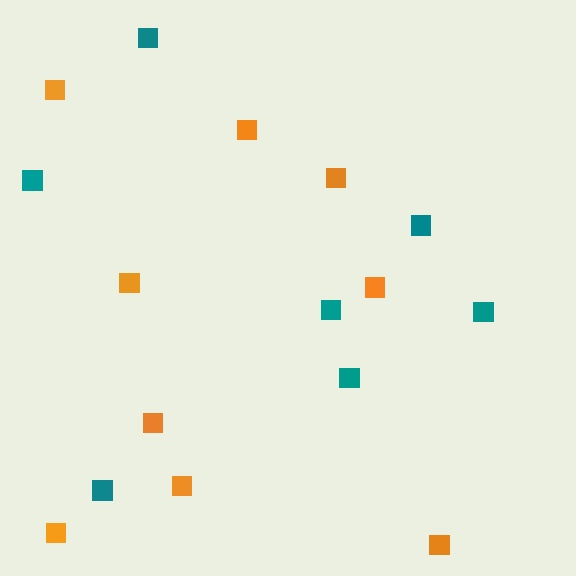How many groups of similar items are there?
There are 2 groups: one group of orange squares (9) and one group of teal squares (7).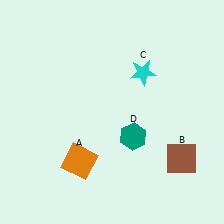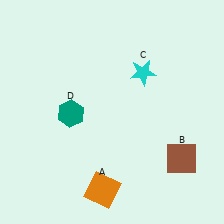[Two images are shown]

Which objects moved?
The objects that moved are: the orange square (A), the teal hexagon (D).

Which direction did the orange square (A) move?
The orange square (A) moved down.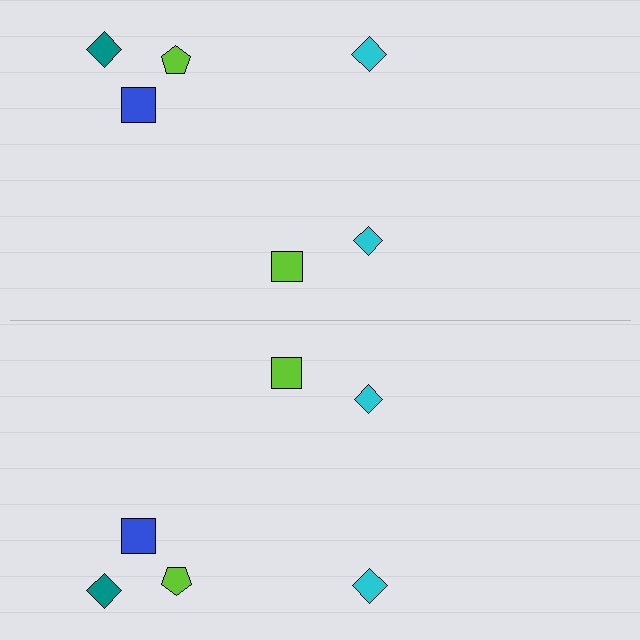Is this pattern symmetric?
Yes, this pattern has bilateral (reflection) symmetry.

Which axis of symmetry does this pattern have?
The pattern has a horizontal axis of symmetry running through the center of the image.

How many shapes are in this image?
There are 12 shapes in this image.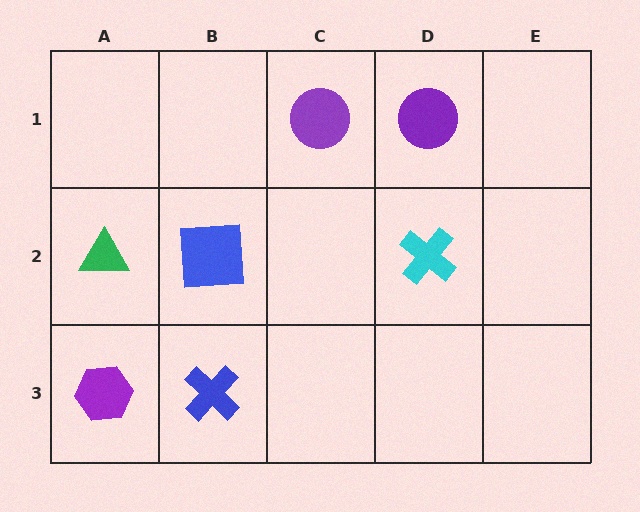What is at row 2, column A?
A green triangle.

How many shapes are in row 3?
2 shapes.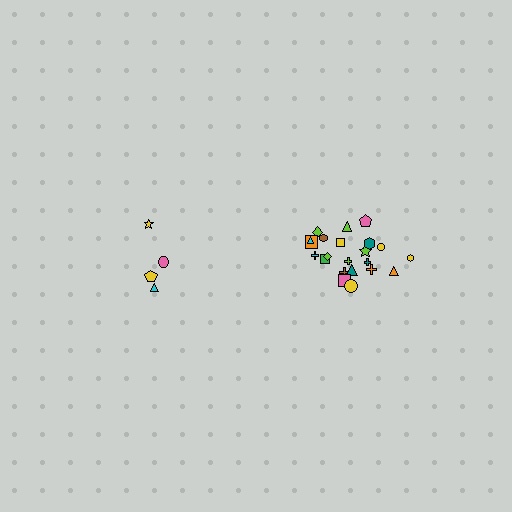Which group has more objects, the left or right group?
The right group.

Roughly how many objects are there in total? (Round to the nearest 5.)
Roughly 25 objects in total.